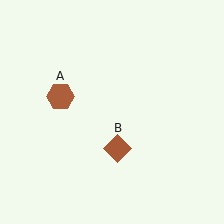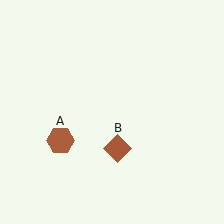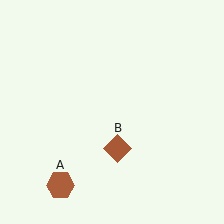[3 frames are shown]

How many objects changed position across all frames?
1 object changed position: brown hexagon (object A).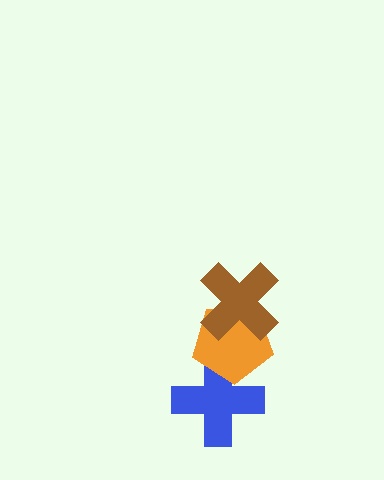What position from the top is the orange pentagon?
The orange pentagon is 2nd from the top.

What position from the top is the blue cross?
The blue cross is 3rd from the top.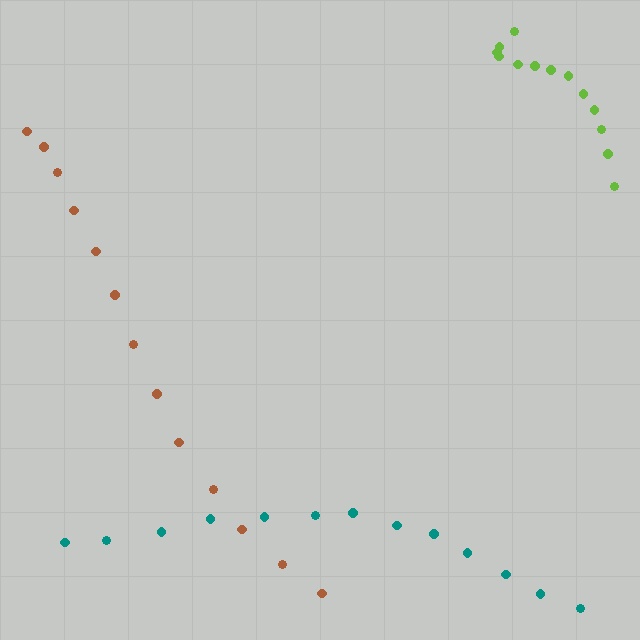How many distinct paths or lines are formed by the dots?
There are 3 distinct paths.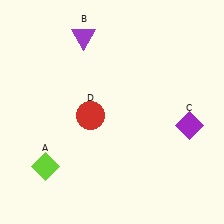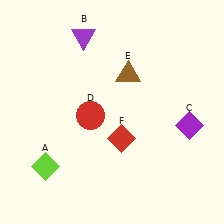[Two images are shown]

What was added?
A brown triangle (E), a red diamond (F) were added in Image 2.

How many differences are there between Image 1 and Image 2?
There are 2 differences between the two images.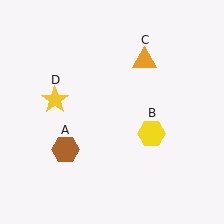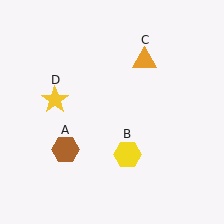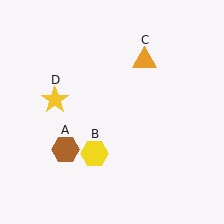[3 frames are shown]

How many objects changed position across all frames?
1 object changed position: yellow hexagon (object B).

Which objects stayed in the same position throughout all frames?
Brown hexagon (object A) and orange triangle (object C) and yellow star (object D) remained stationary.